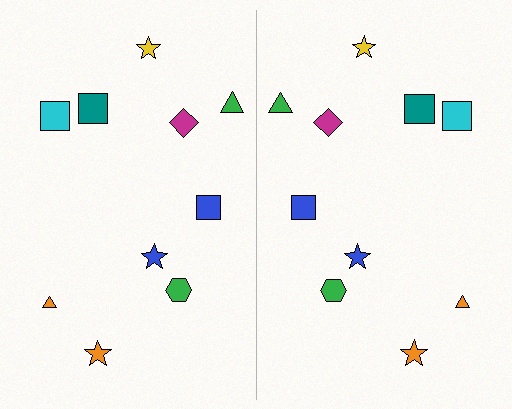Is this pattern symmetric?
Yes, this pattern has bilateral (reflection) symmetry.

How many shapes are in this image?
There are 20 shapes in this image.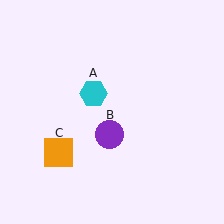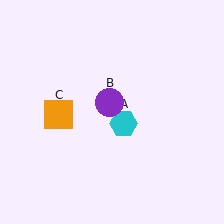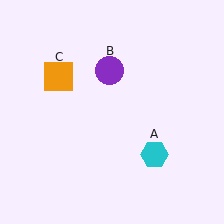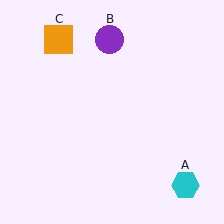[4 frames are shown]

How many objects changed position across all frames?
3 objects changed position: cyan hexagon (object A), purple circle (object B), orange square (object C).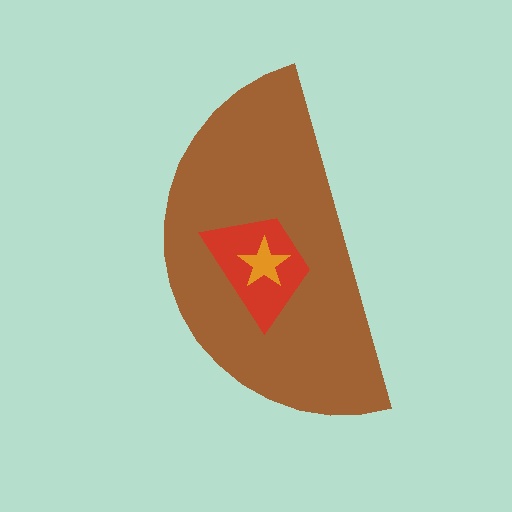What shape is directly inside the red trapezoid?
The orange star.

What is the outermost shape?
The brown semicircle.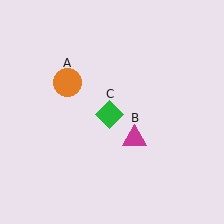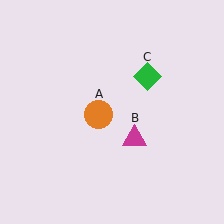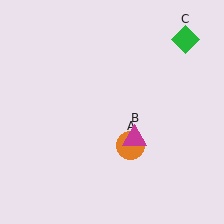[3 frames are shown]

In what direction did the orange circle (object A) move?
The orange circle (object A) moved down and to the right.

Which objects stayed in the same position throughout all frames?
Magenta triangle (object B) remained stationary.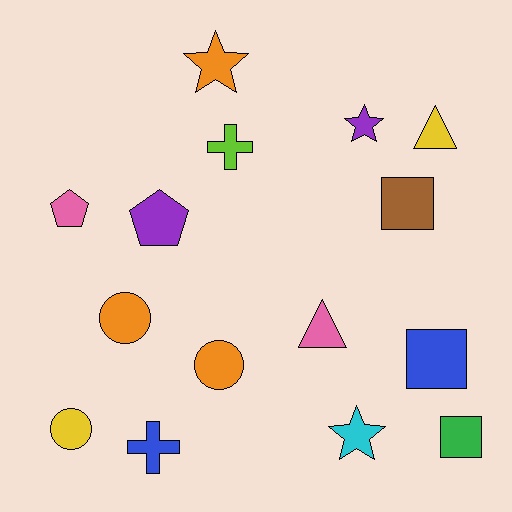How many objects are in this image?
There are 15 objects.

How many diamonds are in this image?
There are no diamonds.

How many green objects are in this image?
There is 1 green object.